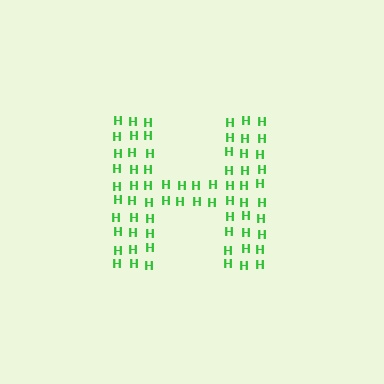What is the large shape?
The large shape is the letter H.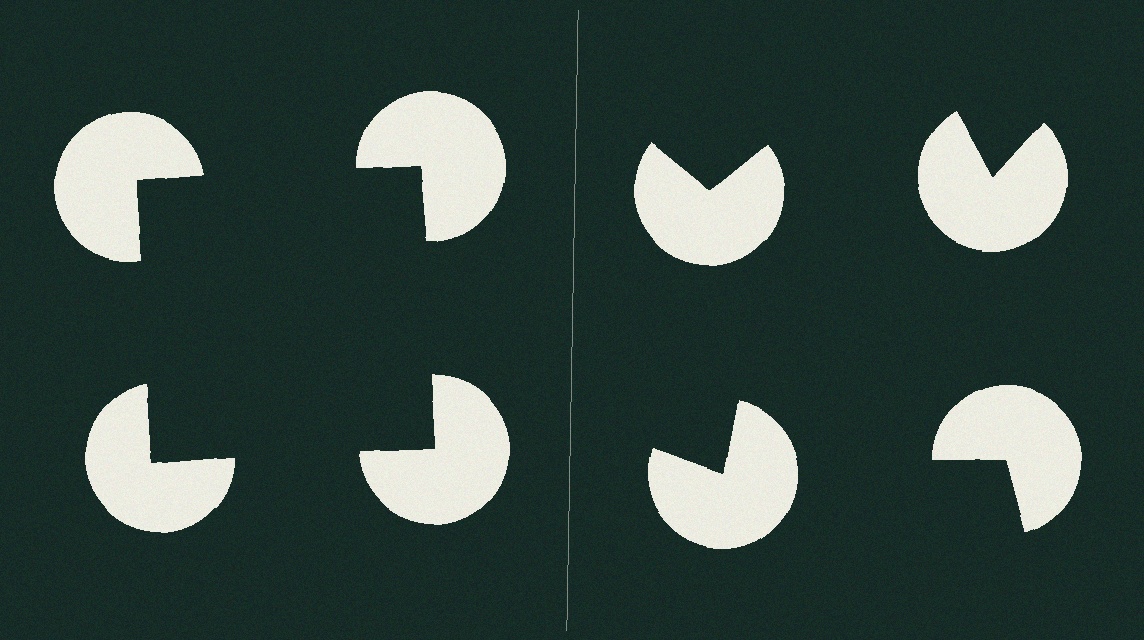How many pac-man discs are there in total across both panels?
8 — 4 on each side.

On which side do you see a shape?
An illusory square appears on the left side. On the right side the wedge cuts are rotated, so no coherent shape forms.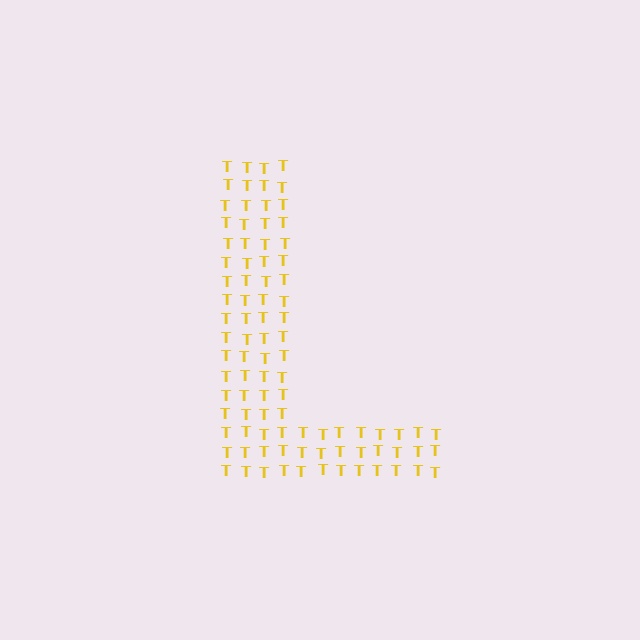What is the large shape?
The large shape is the letter L.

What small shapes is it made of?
It is made of small letter T's.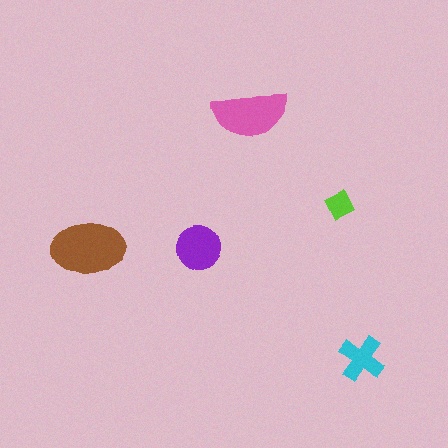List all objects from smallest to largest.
The lime diamond, the cyan cross, the purple circle, the pink semicircle, the brown ellipse.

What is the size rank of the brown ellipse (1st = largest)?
1st.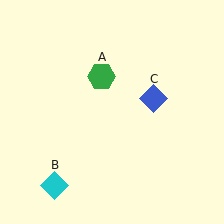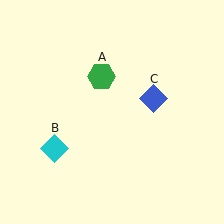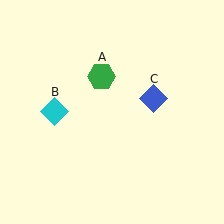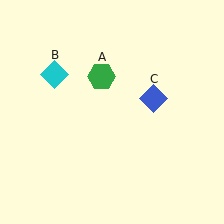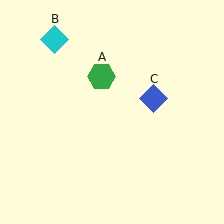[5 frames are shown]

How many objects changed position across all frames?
1 object changed position: cyan diamond (object B).